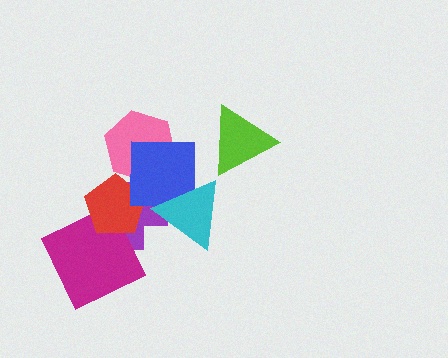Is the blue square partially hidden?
Yes, it is partially covered by another shape.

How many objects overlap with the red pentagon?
3 objects overlap with the red pentagon.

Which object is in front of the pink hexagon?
The blue square is in front of the pink hexagon.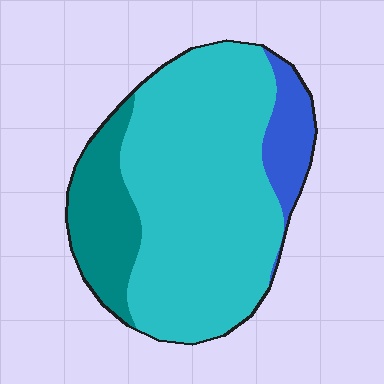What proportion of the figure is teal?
Teal covers roughly 20% of the figure.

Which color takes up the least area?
Blue, at roughly 10%.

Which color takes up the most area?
Cyan, at roughly 70%.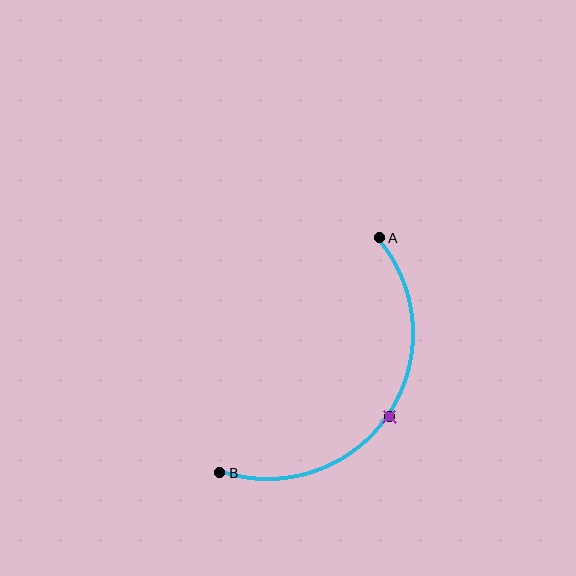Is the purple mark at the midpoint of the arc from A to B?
Yes. The purple mark lies on the arc at equal arc-length from both A and B — it is the arc midpoint.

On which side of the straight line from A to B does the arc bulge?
The arc bulges below and to the right of the straight line connecting A and B.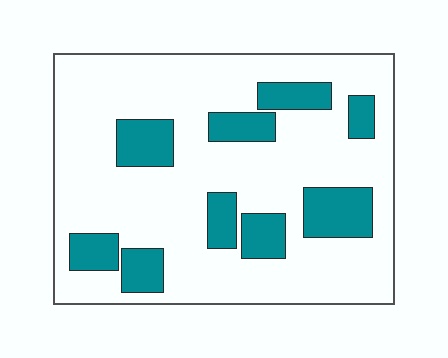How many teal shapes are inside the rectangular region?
9.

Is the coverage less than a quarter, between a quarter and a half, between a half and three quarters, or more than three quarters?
Less than a quarter.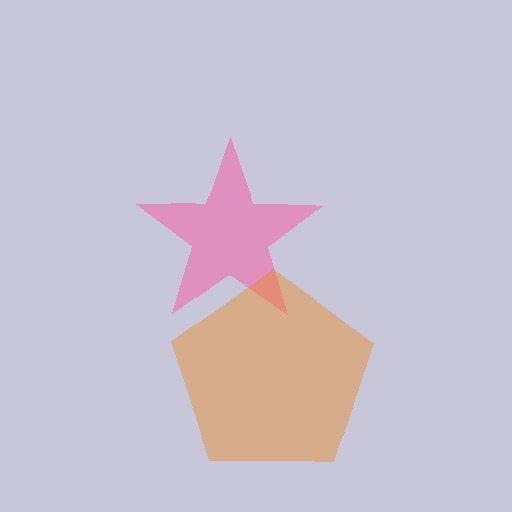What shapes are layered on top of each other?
The layered shapes are: a pink star, an orange pentagon.